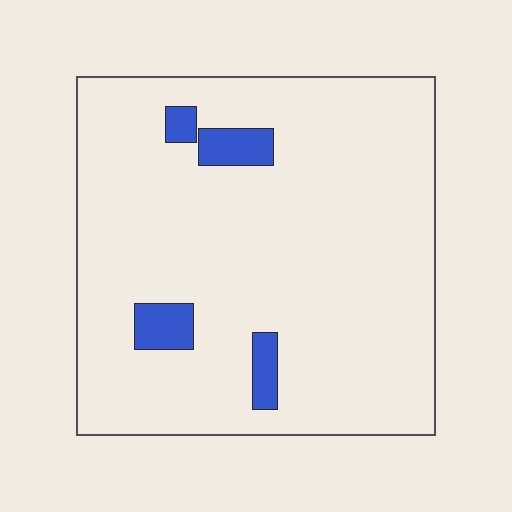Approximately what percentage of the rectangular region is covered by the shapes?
Approximately 5%.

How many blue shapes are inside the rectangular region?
4.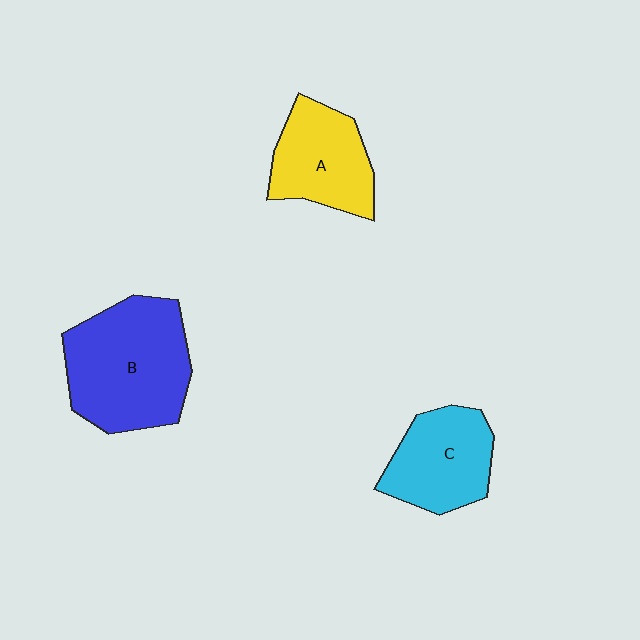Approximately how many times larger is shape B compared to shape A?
Approximately 1.5 times.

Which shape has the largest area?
Shape B (blue).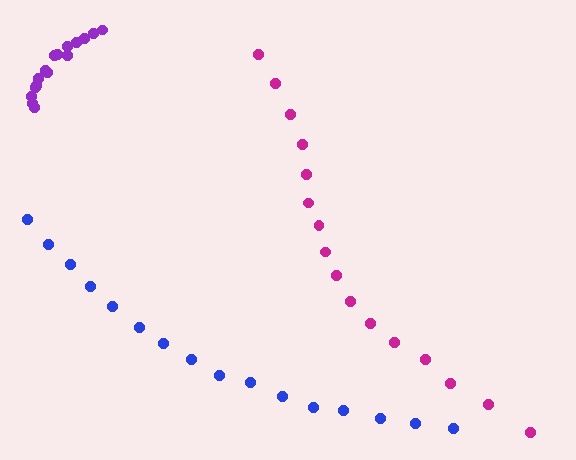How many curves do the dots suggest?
There are 3 distinct paths.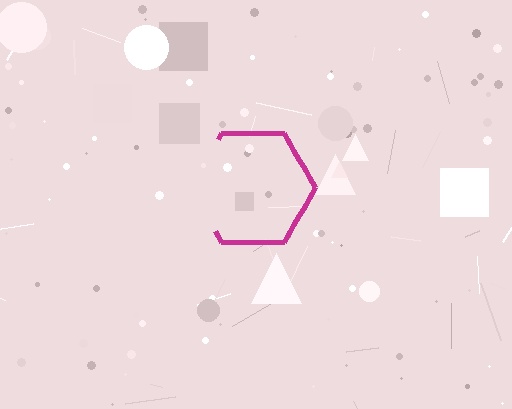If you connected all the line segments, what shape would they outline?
They would outline a hexagon.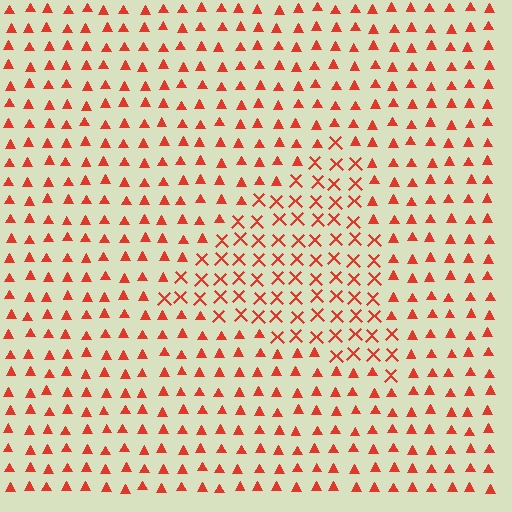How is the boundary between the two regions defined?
The boundary is defined by a change in element shape: X marks inside vs. triangles outside. All elements share the same color and spacing.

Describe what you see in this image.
The image is filled with small red elements arranged in a uniform grid. A triangle-shaped region contains X marks, while the surrounding area contains triangles. The boundary is defined purely by the change in element shape.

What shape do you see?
I see a triangle.